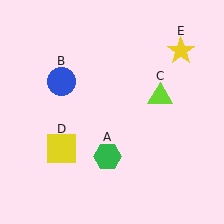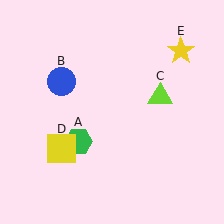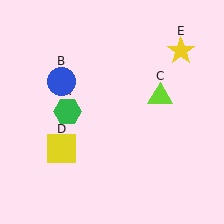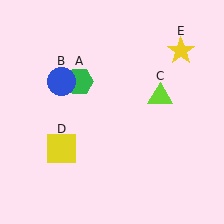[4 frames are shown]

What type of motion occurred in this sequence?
The green hexagon (object A) rotated clockwise around the center of the scene.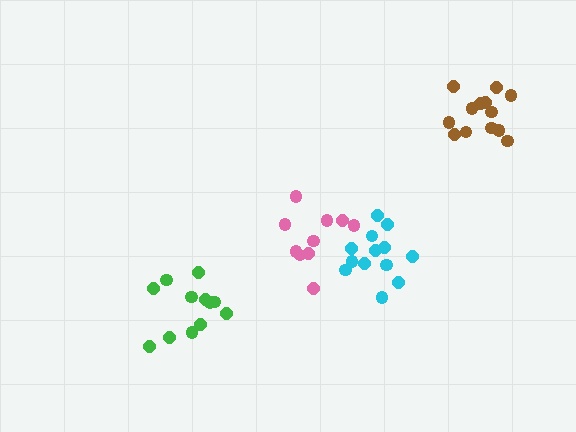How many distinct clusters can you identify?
There are 4 distinct clusters.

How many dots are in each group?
Group 1: 10 dots, Group 2: 13 dots, Group 3: 13 dots, Group 4: 12 dots (48 total).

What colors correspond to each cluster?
The clusters are colored: pink, cyan, brown, green.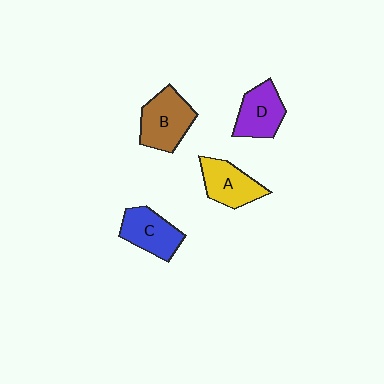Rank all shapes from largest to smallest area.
From largest to smallest: B (brown), C (blue), A (yellow), D (purple).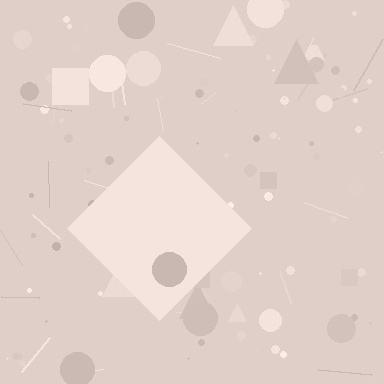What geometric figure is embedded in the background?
A diamond is embedded in the background.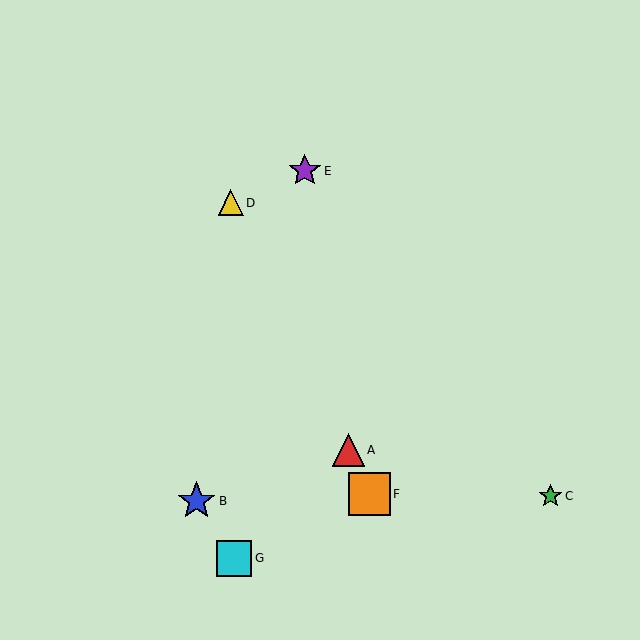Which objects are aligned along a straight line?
Objects A, D, F are aligned along a straight line.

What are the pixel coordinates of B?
Object B is at (197, 501).